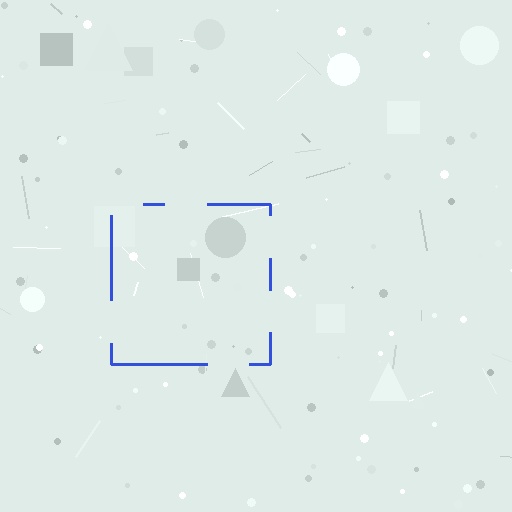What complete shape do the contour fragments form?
The contour fragments form a square.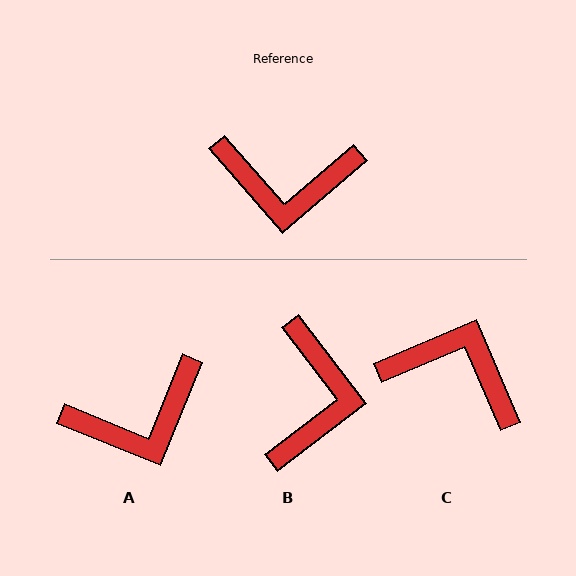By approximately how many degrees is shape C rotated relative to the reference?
Approximately 162 degrees counter-clockwise.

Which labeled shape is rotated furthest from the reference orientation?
C, about 162 degrees away.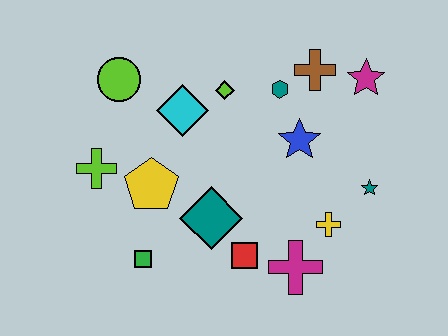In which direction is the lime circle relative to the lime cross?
The lime circle is above the lime cross.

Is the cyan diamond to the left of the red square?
Yes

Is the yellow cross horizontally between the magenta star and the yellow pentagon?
Yes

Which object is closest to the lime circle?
The cyan diamond is closest to the lime circle.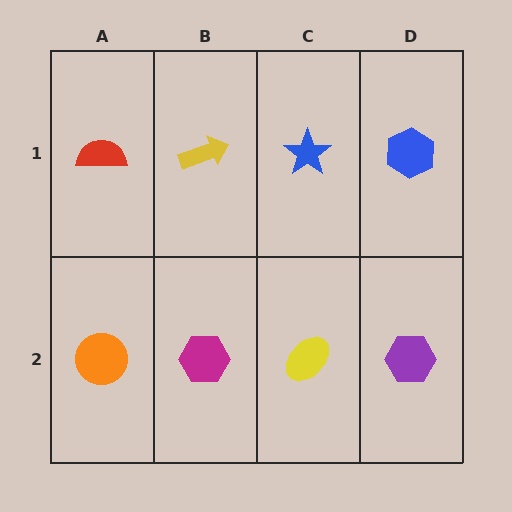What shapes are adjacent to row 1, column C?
A yellow ellipse (row 2, column C), a yellow arrow (row 1, column B), a blue hexagon (row 1, column D).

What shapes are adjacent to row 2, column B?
A yellow arrow (row 1, column B), an orange circle (row 2, column A), a yellow ellipse (row 2, column C).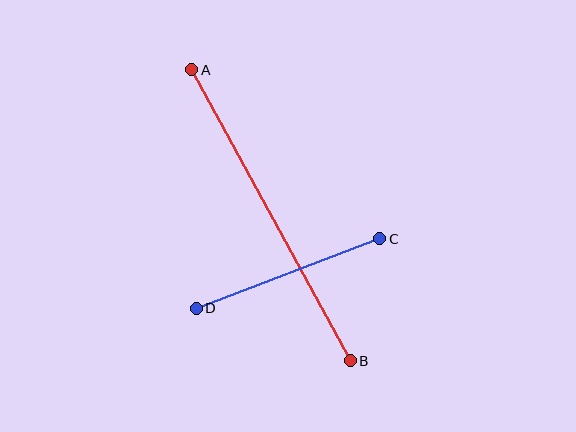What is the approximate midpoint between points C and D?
The midpoint is at approximately (288, 274) pixels.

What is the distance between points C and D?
The distance is approximately 196 pixels.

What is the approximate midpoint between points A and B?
The midpoint is at approximately (271, 215) pixels.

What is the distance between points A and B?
The distance is approximately 331 pixels.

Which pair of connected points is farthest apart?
Points A and B are farthest apart.